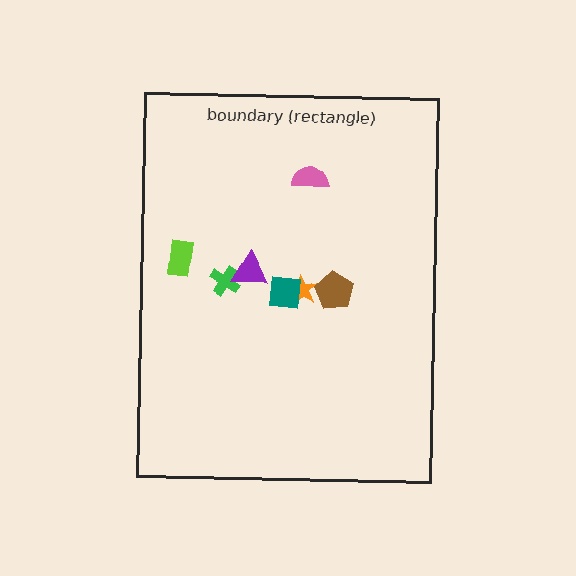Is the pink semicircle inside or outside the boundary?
Inside.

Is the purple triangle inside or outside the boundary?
Inside.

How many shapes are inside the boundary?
7 inside, 0 outside.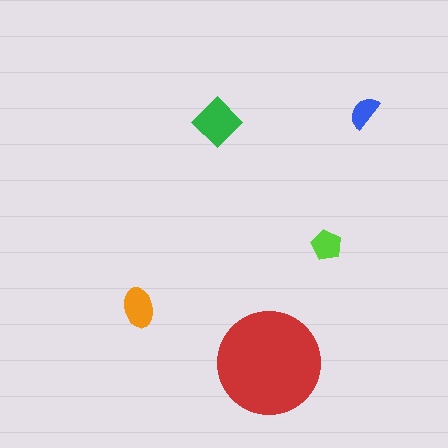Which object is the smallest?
The blue semicircle.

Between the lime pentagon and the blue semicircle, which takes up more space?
The lime pentagon.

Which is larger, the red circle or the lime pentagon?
The red circle.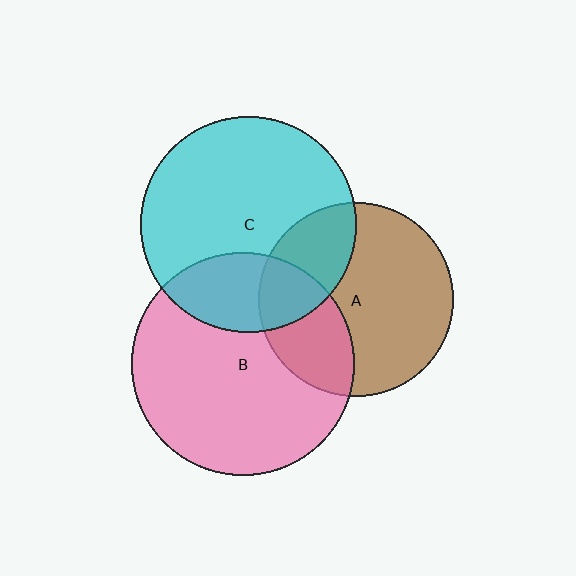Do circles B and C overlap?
Yes.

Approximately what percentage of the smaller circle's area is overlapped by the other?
Approximately 25%.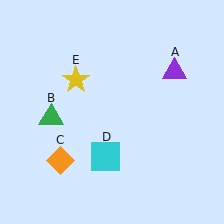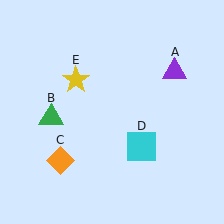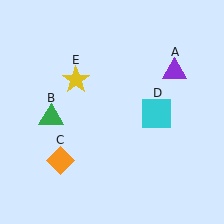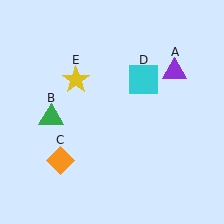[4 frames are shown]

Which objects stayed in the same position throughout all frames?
Purple triangle (object A) and green triangle (object B) and orange diamond (object C) and yellow star (object E) remained stationary.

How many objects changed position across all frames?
1 object changed position: cyan square (object D).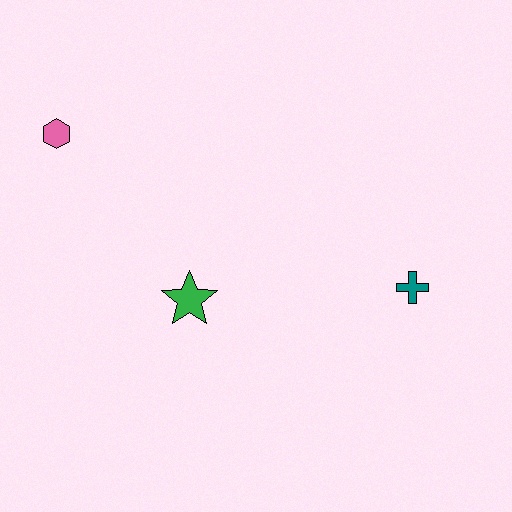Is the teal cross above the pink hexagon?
No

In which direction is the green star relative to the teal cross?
The green star is to the left of the teal cross.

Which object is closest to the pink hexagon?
The green star is closest to the pink hexagon.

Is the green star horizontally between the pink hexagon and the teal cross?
Yes